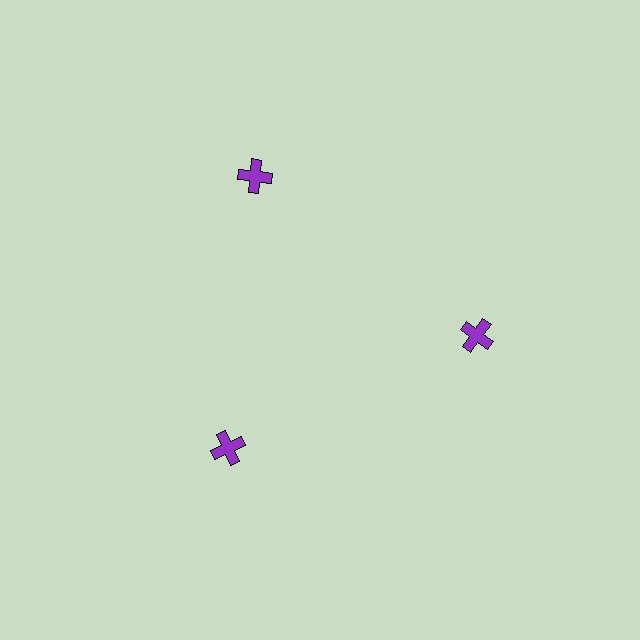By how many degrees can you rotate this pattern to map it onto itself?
The pattern maps onto itself every 120 degrees of rotation.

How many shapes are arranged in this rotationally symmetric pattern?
There are 3 shapes, arranged in 3 groups of 1.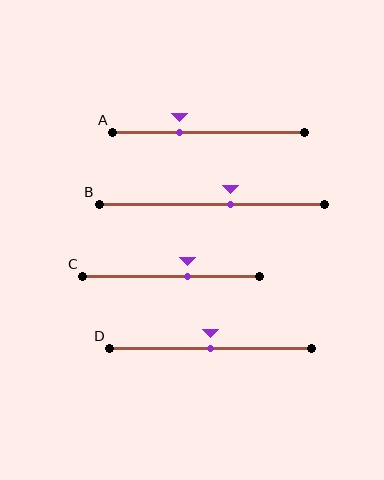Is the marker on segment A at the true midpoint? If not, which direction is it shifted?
No, the marker on segment A is shifted to the left by about 15% of the segment length.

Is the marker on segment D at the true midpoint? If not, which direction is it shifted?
Yes, the marker on segment D is at the true midpoint.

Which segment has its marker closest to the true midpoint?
Segment D has its marker closest to the true midpoint.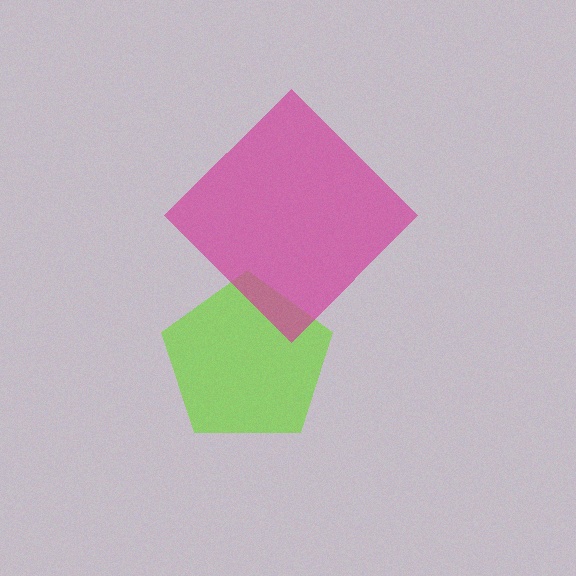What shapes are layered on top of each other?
The layered shapes are: a lime pentagon, a magenta diamond.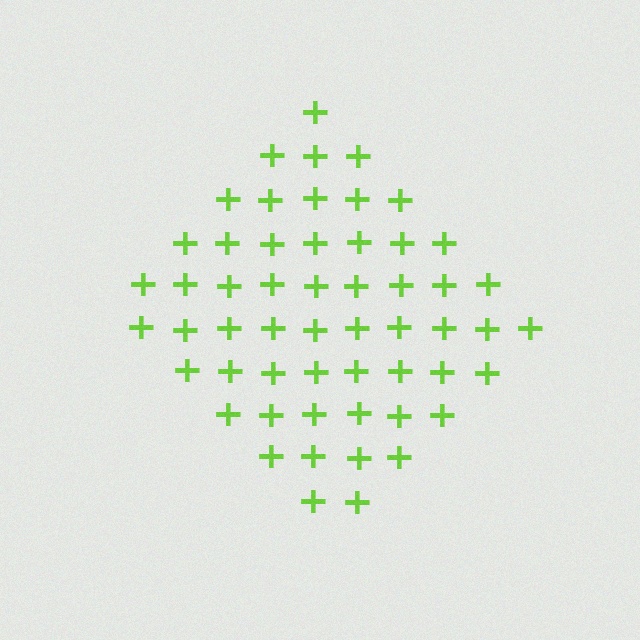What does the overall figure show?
The overall figure shows a diamond.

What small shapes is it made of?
It is made of small plus signs.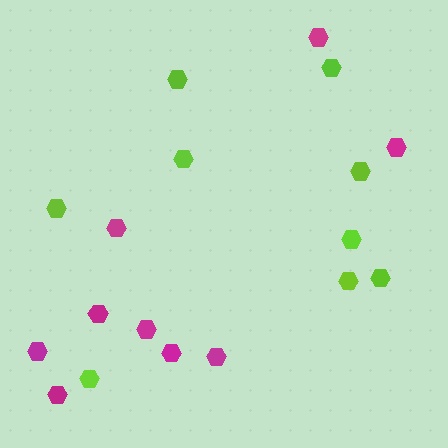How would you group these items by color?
There are 2 groups: one group of lime hexagons (9) and one group of magenta hexagons (9).